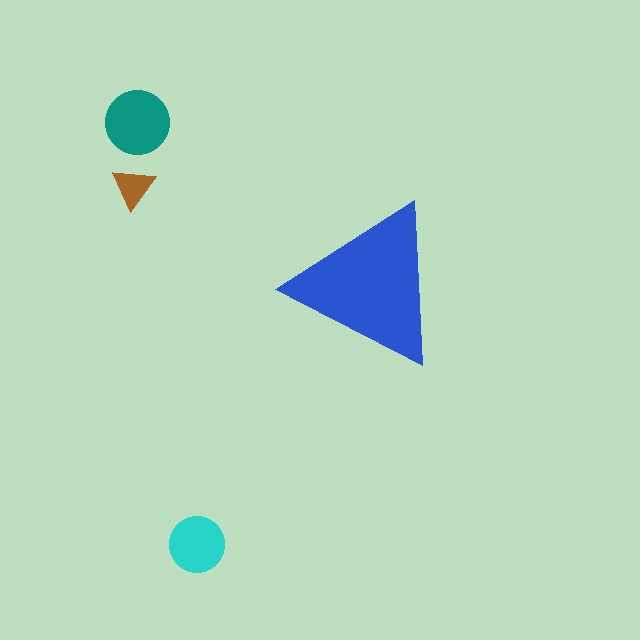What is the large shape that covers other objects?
A blue triangle.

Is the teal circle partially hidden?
No, the teal circle is fully visible.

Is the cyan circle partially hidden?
No, the cyan circle is fully visible.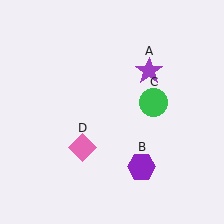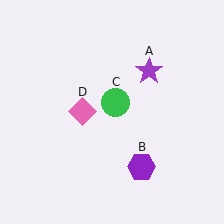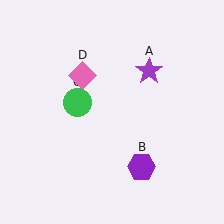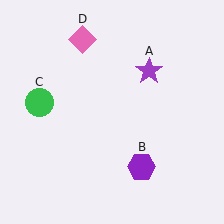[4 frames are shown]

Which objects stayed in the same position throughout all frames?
Purple star (object A) and purple hexagon (object B) remained stationary.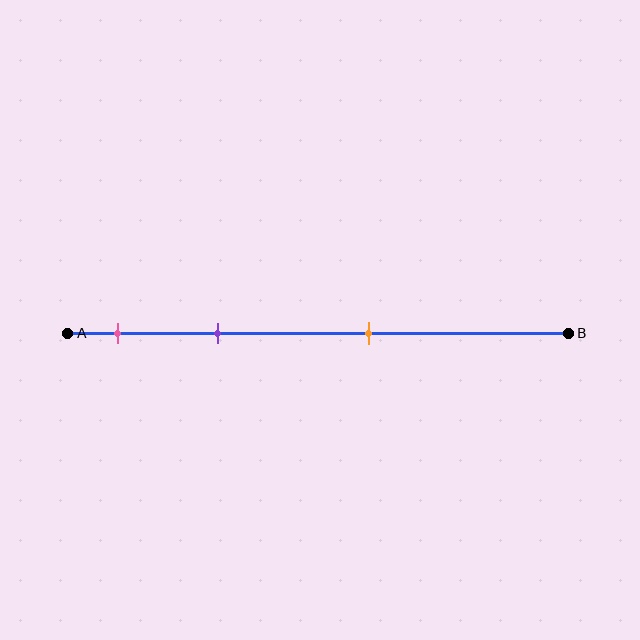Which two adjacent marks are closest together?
The pink and purple marks are the closest adjacent pair.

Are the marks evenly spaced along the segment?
No, the marks are not evenly spaced.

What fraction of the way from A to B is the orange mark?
The orange mark is approximately 60% (0.6) of the way from A to B.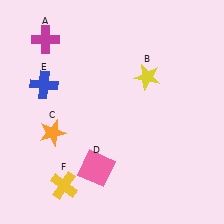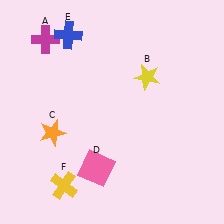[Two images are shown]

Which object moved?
The blue cross (E) moved up.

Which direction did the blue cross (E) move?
The blue cross (E) moved up.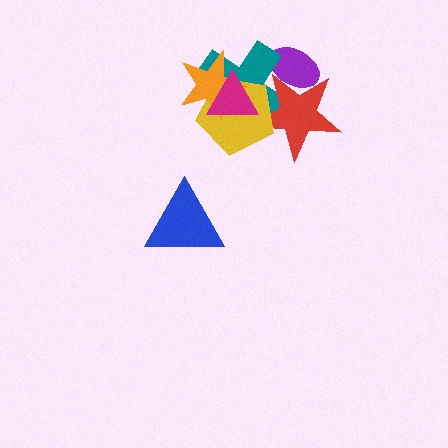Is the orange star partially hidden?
Yes, it is partially covered by another shape.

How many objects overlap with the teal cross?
5 objects overlap with the teal cross.